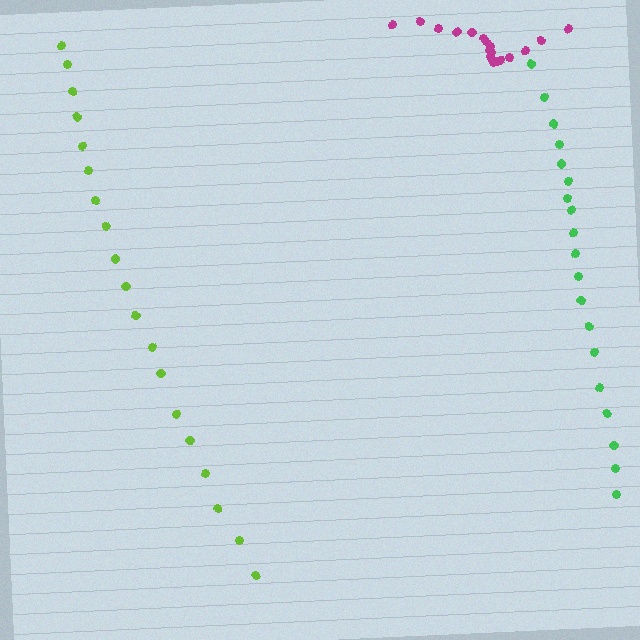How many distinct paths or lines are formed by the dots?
There are 3 distinct paths.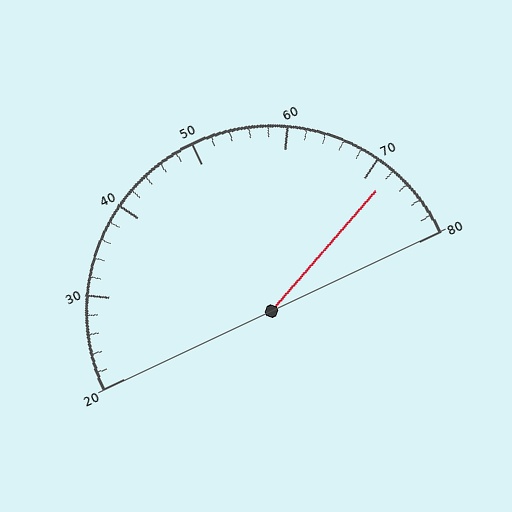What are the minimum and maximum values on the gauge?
The gauge ranges from 20 to 80.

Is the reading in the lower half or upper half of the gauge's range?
The reading is in the upper half of the range (20 to 80).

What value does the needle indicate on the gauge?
The needle indicates approximately 72.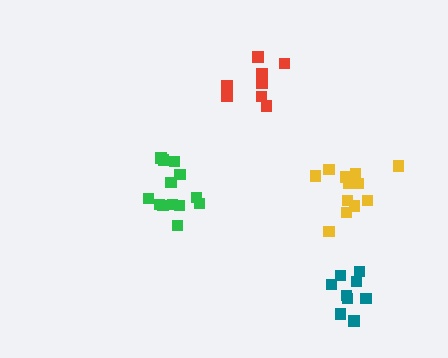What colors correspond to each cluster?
The clusters are colored: teal, green, red, yellow.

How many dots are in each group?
Group 1: 9 dots, Group 2: 13 dots, Group 3: 9 dots, Group 4: 12 dots (43 total).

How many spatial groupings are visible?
There are 4 spatial groupings.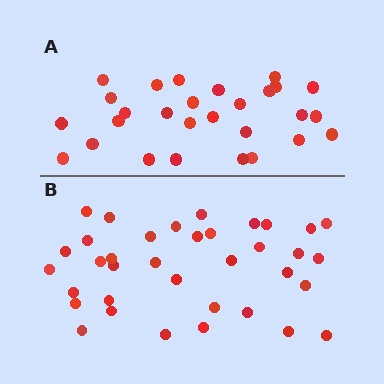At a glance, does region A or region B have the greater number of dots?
Region B (the bottom region) has more dots.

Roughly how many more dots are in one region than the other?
Region B has roughly 8 or so more dots than region A.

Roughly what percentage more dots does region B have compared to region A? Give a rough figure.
About 30% more.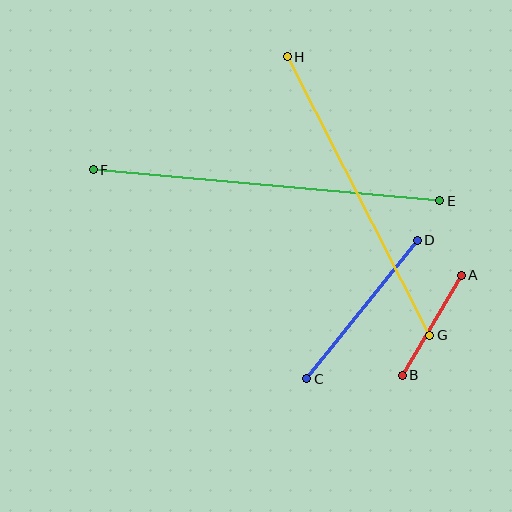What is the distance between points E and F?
The distance is approximately 348 pixels.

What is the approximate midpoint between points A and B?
The midpoint is at approximately (432, 325) pixels.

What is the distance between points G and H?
The distance is approximately 313 pixels.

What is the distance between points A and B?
The distance is approximately 116 pixels.